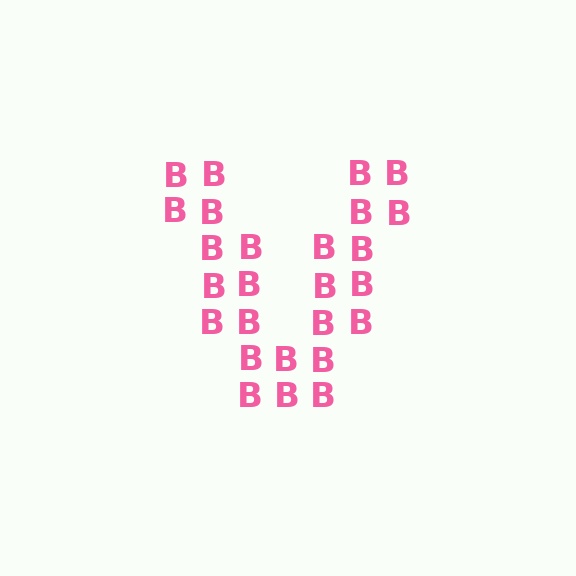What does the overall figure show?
The overall figure shows the letter V.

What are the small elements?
The small elements are letter B's.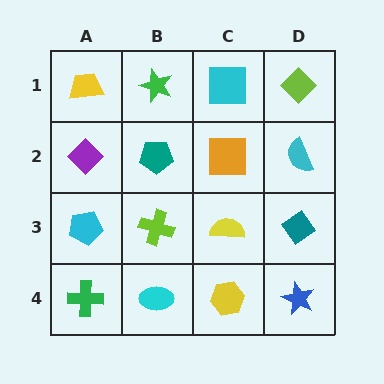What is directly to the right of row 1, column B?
A cyan square.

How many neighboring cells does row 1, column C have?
3.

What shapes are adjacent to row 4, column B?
A lime cross (row 3, column B), a green cross (row 4, column A), a yellow hexagon (row 4, column C).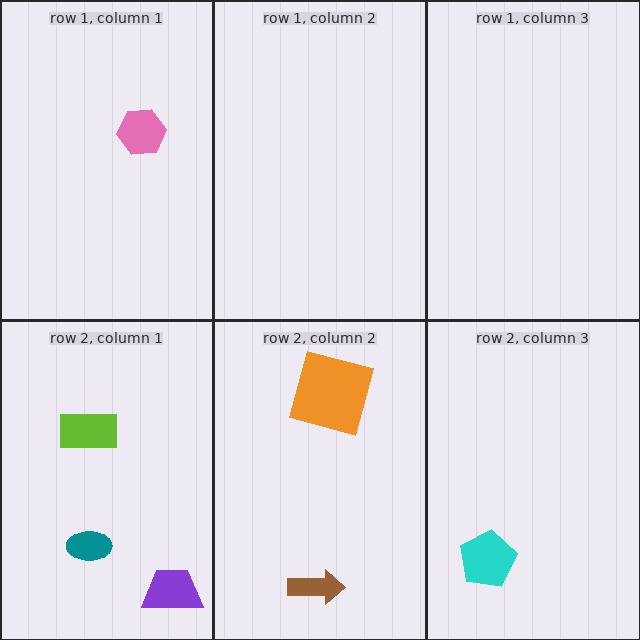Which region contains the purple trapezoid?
The row 2, column 1 region.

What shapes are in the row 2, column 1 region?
The teal ellipse, the lime rectangle, the purple trapezoid.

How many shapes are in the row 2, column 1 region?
3.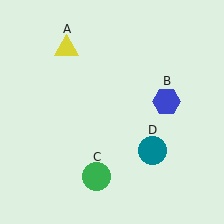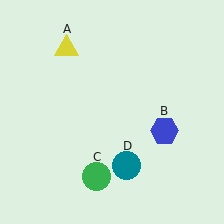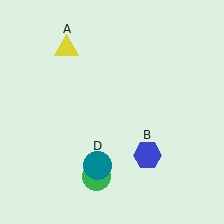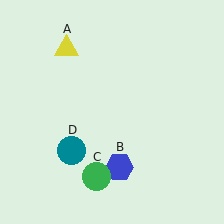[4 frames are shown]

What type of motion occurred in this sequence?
The blue hexagon (object B), teal circle (object D) rotated clockwise around the center of the scene.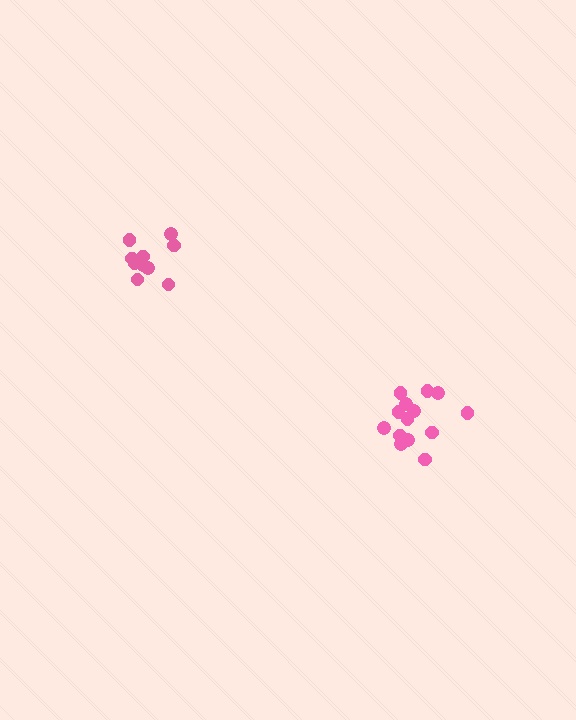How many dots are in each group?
Group 1: 11 dots, Group 2: 14 dots (25 total).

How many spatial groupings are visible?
There are 2 spatial groupings.